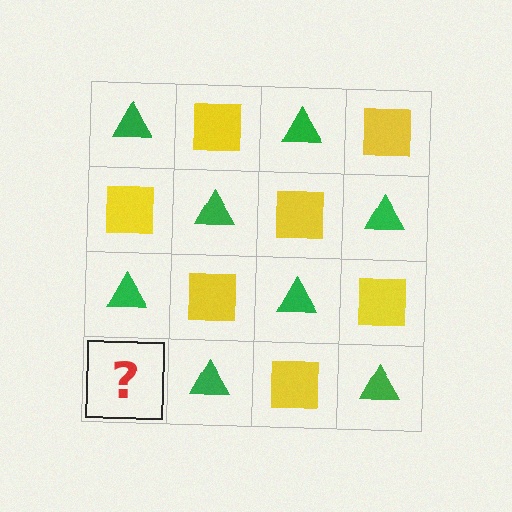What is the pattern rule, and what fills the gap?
The rule is that it alternates green triangle and yellow square in a checkerboard pattern. The gap should be filled with a yellow square.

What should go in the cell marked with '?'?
The missing cell should contain a yellow square.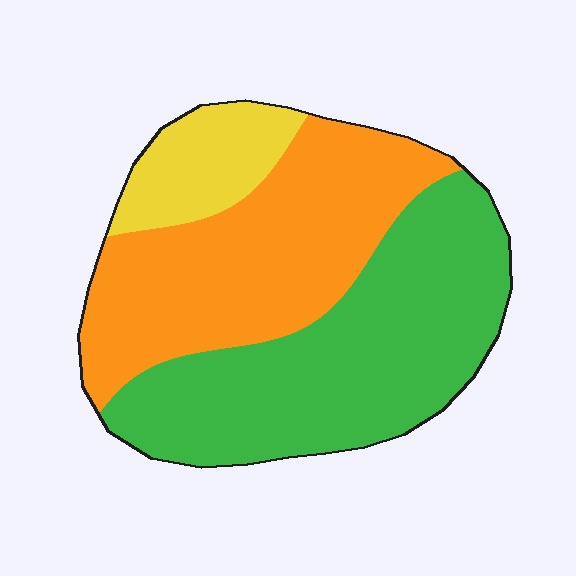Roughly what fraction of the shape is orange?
Orange covers about 40% of the shape.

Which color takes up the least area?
Yellow, at roughly 15%.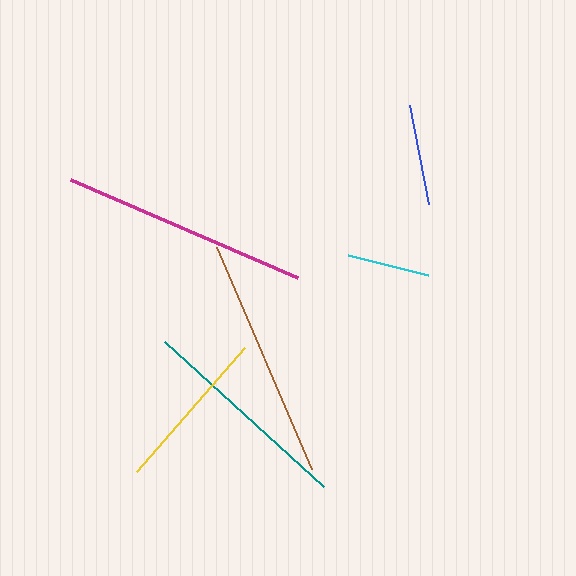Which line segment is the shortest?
The cyan line is the shortest at approximately 83 pixels.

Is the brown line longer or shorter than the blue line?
The brown line is longer than the blue line.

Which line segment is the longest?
The magenta line is the longest at approximately 246 pixels.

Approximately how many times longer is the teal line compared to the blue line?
The teal line is approximately 2.1 times the length of the blue line.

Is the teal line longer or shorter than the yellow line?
The teal line is longer than the yellow line.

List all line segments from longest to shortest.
From longest to shortest: magenta, brown, teal, yellow, blue, cyan.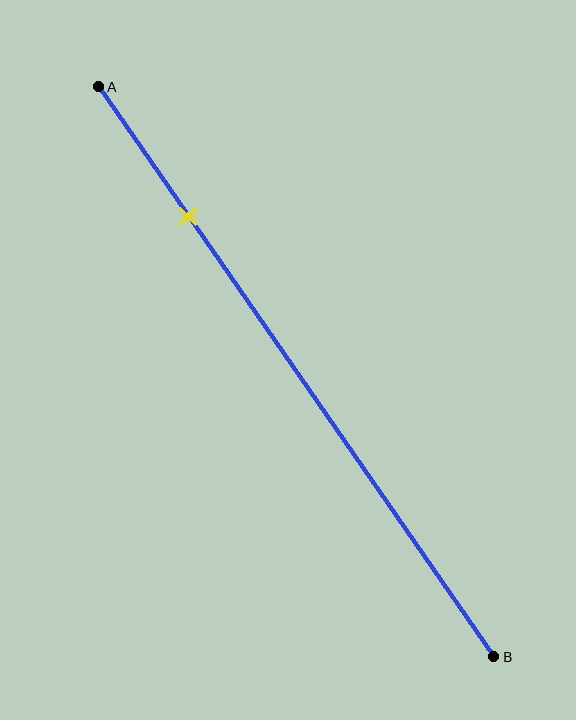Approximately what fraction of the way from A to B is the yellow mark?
The yellow mark is approximately 25% of the way from A to B.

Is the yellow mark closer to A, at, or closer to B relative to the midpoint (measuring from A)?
The yellow mark is closer to point A than the midpoint of segment AB.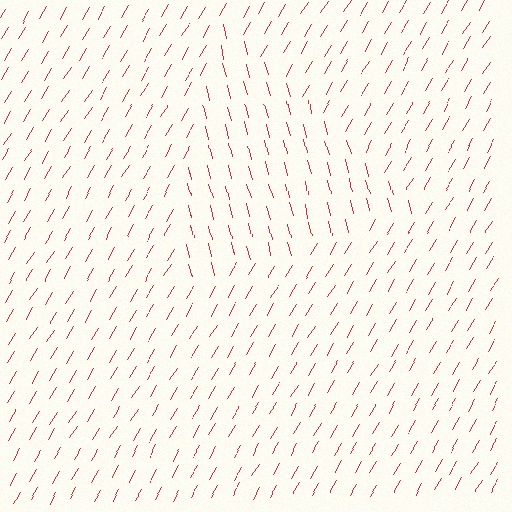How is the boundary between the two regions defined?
The boundary is defined purely by a change in line orientation (approximately 45 degrees difference). All lines are the same color and thickness.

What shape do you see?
I see a triangle.